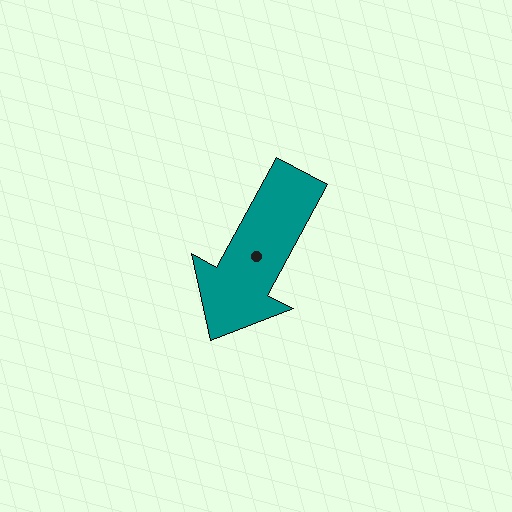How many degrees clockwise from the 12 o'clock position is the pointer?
Approximately 208 degrees.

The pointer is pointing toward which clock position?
Roughly 7 o'clock.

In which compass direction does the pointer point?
Southwest.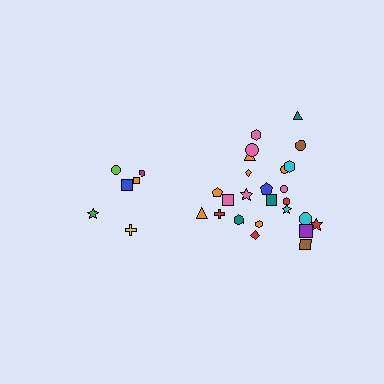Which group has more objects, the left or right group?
The right group.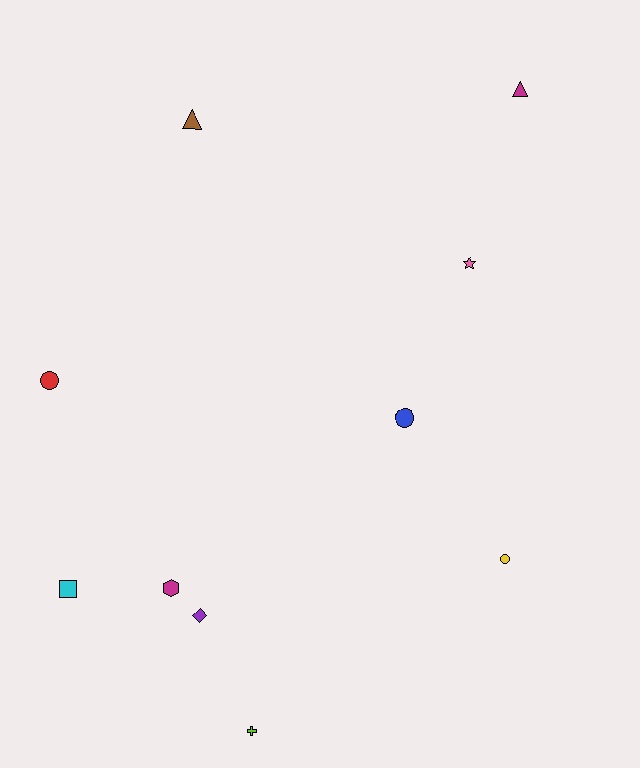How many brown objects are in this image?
There is 1 brown object.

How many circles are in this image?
There are 3 circles.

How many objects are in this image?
There are 10 objects.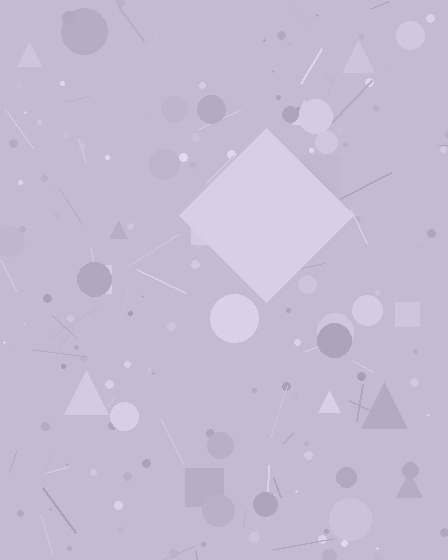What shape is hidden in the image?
A diamond is hidden in the image.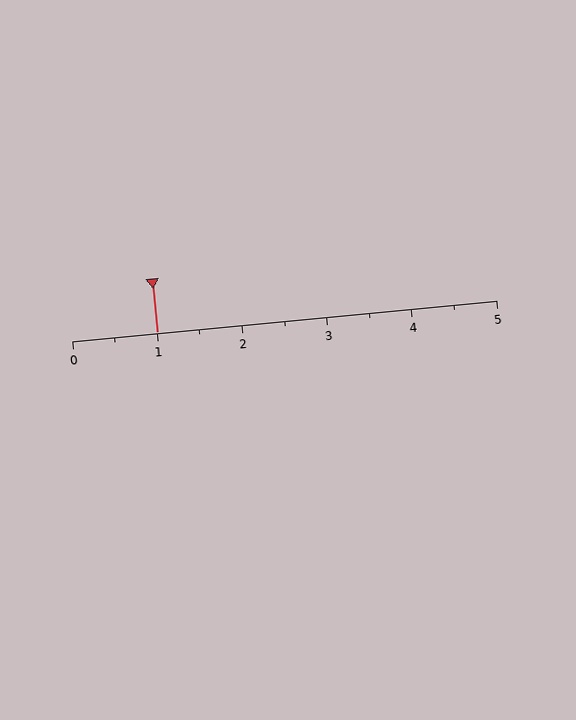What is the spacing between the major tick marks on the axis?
The major ticks are spaced 1 apart.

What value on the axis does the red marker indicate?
The marker indicates approximately 1.